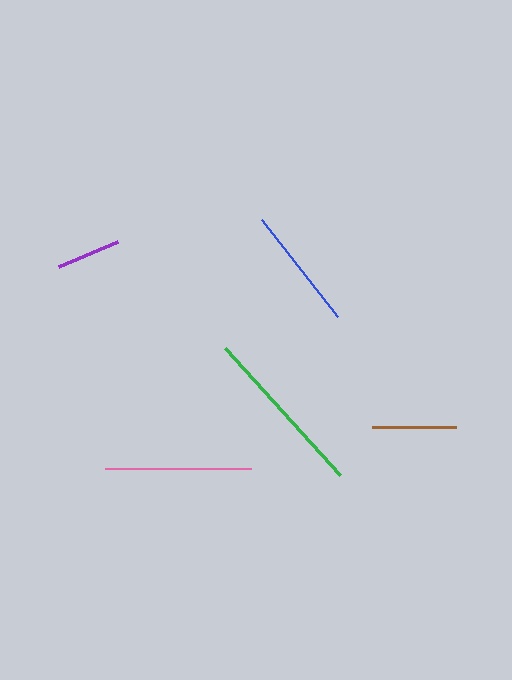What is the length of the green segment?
The green segment is approximately 171 pixels long.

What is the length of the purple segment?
The purple segment is approximately 65 pixels long.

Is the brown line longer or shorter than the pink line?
The pink line is longer than the brown line.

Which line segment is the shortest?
The purple line is the shortest at approximately 65 pixels.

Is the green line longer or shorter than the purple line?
The green line is longer than the purple line.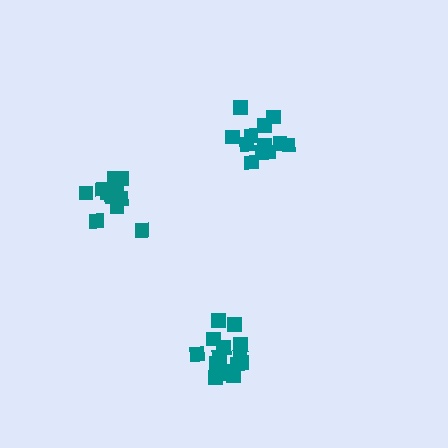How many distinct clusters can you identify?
There are 3 distinct clusters.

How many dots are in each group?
Group 1: 15 dots, Group 2: 13 dots, Group 3: 12 dots (40 total).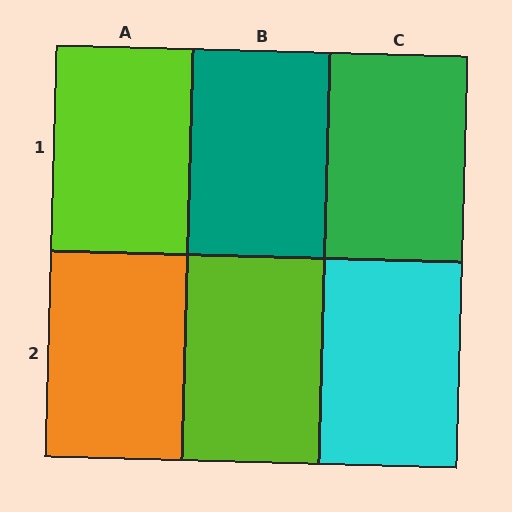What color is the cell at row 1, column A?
Lime.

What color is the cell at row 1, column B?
Teal.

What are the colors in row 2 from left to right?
Orange, lime, cyan.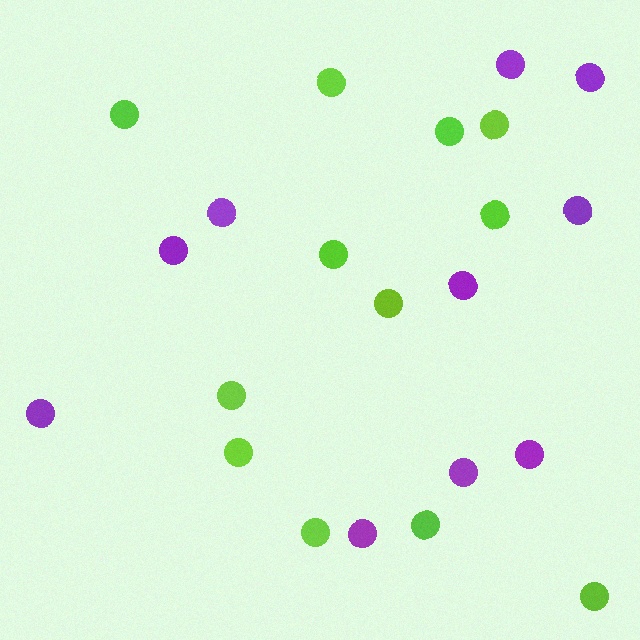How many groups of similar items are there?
There are 2 groups: one group of purple circles (10) and one group of lime circles (12).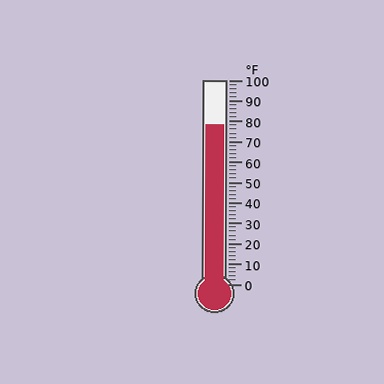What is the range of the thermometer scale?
The thermometer scale ranges from 0°F to 100°F.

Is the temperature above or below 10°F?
The temperature is above 10°F.